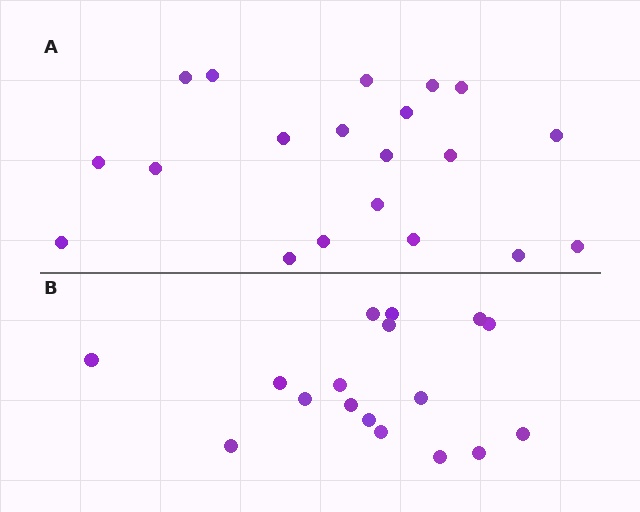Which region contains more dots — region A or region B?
Region A (the top region) has more dots.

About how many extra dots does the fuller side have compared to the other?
Region A has just a few more — roughly 2 or 3 more dots than region B.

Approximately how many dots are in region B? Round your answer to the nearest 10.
About 20 dots. (The exact count is 17, which rounds to 20.)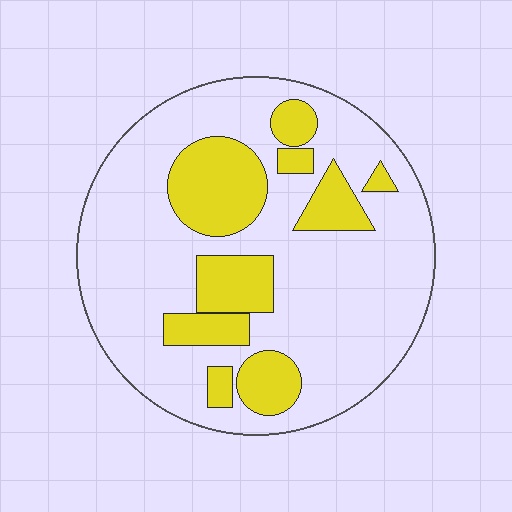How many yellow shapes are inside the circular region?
9.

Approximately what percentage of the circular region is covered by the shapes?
Approximately 25%.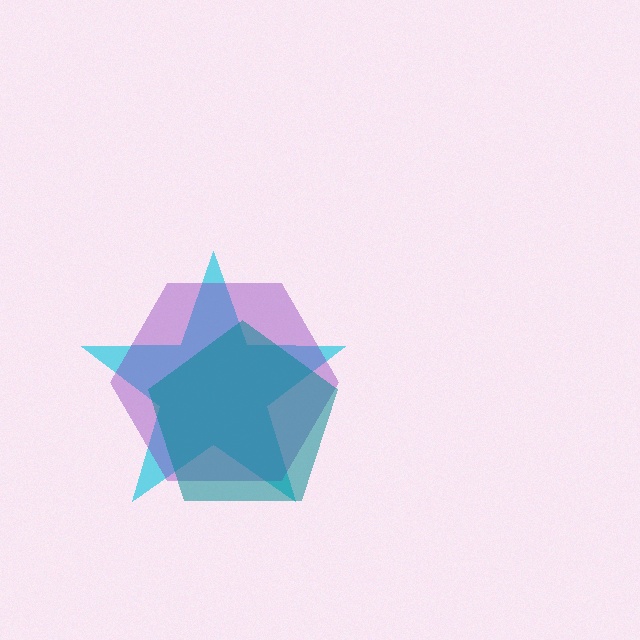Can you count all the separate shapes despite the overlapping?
Yes, there are 3 separate shapes.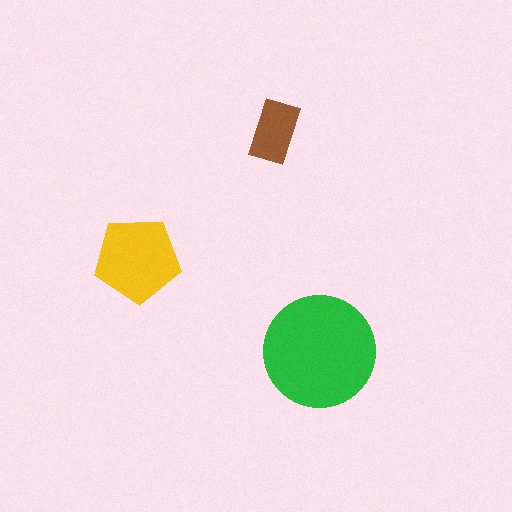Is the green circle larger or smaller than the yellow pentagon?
Larger.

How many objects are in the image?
There are 3 objects in the image.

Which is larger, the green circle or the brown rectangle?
The green circle.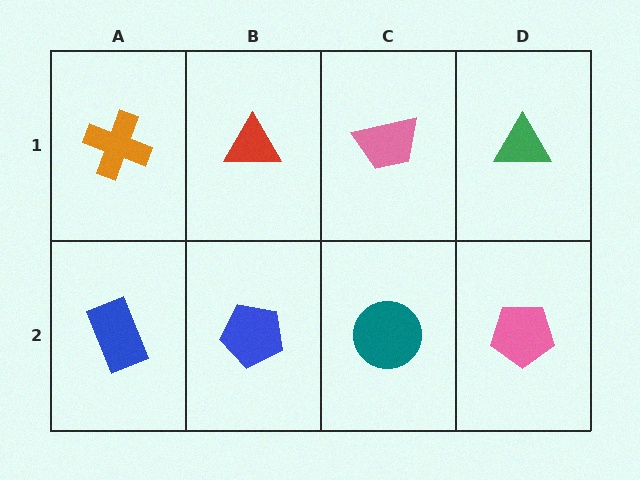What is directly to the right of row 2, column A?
A blue pentagon.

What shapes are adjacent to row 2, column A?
An orange cross (row 1, column A), a blue pentagon (row 2, column B).